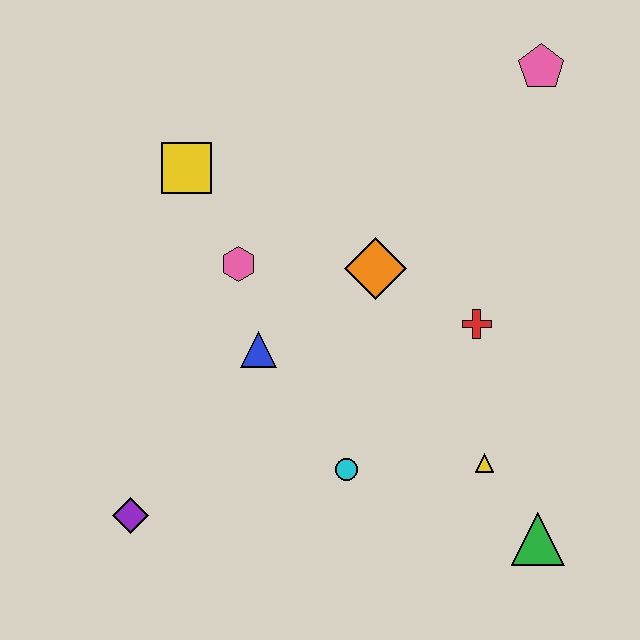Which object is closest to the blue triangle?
The pink hexagon is closest to the blue triangle.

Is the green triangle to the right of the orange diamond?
Yes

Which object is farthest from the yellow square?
The green triangle is farthest from the yellow square.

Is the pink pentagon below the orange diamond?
No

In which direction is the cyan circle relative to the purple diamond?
The cyan circle is to the right of the purple diamond.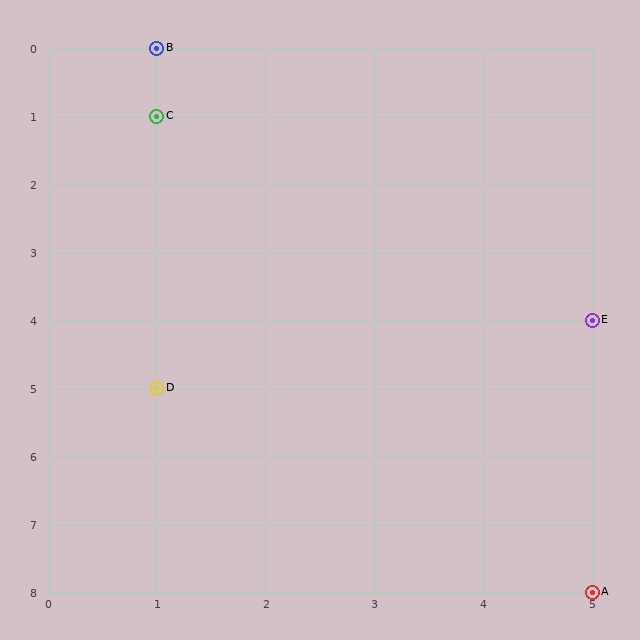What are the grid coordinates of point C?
Point C is at grid coordinates (1, 1).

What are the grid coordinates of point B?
Point B is at grid coordinates (1, 0).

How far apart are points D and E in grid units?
Points D and E are 4 columns and 1 row apart (about 4.1 grid units diagonally).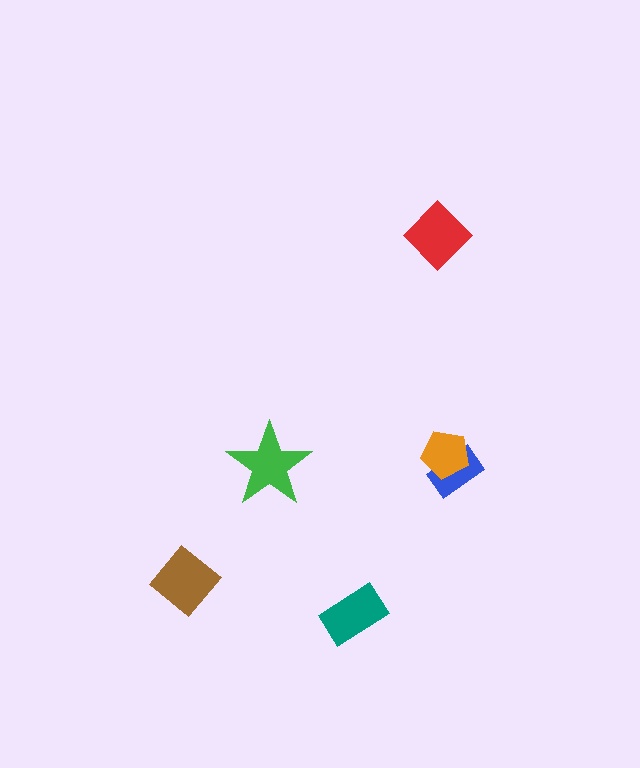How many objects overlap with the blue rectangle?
1 object overlaps with the blue rectangle.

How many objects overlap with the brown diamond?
0 objects overlap with the brown diamond.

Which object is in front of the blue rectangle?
The orange pentagon is in front of the blue rectangle.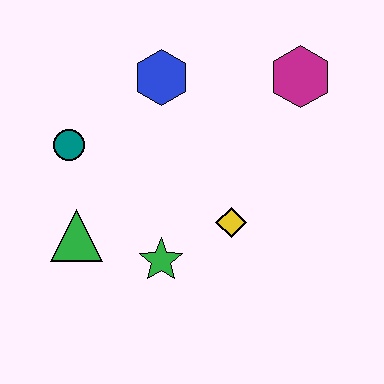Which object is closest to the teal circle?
The green triangle is closest to the teal circle.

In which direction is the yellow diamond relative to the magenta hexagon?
The yellow diamond is below the magenta hexagon.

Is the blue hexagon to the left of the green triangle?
No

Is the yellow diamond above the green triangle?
Yes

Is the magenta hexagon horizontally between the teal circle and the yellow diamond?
No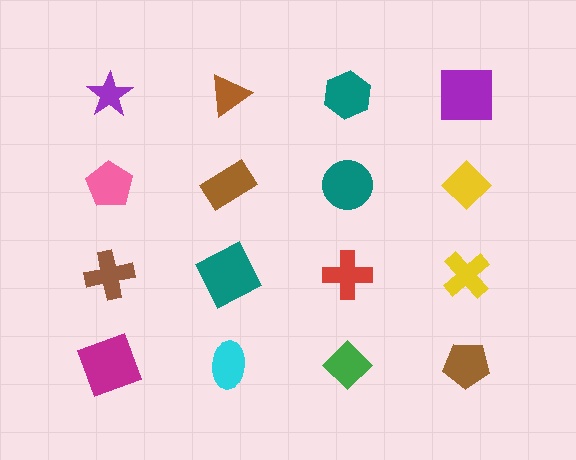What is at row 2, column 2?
A brown rectangle.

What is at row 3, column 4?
A yellow cross.